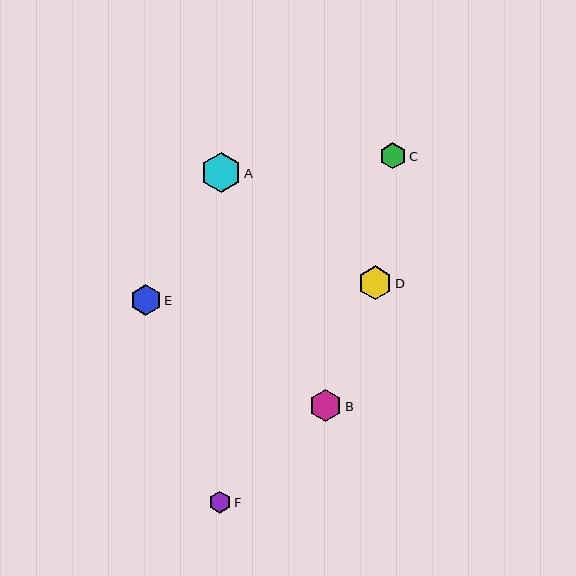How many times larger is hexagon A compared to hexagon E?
Hexagon A is approximately 1.3 times the size of hexagon E.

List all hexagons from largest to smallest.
From largest to smallest: A, D, B, E, C, F.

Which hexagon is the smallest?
Hexagon F is the smallest with a size of approximately 22 pixels.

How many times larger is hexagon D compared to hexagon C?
Hexagon D is approximately 1.3 times the size of hexagon C.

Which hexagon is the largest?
Hexagon A is the largest with a size of approximately 40 pixels.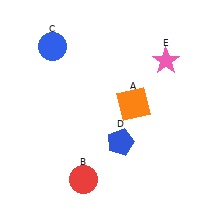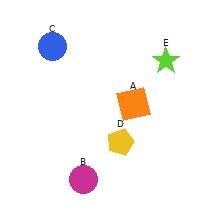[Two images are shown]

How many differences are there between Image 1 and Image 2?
There are 3 differences between the two images.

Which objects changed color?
B changed from red to magenta. D changed from blue to yellow. E changed from pink to lime.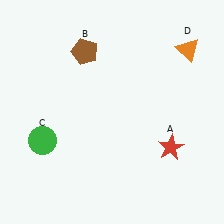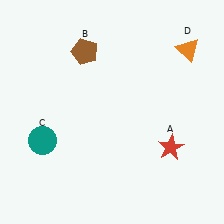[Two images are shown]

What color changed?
The circle (C) changed from green in Image 1 to teal in Image 2.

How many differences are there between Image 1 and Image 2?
There is 1 difference between the two images.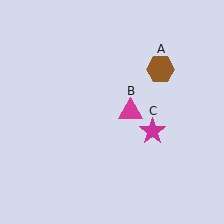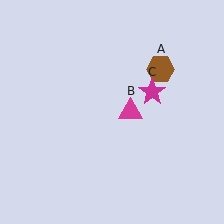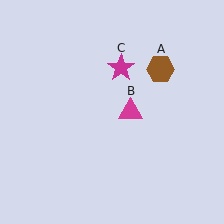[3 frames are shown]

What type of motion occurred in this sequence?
The magenta star (object C) rotated counterclockwise around the center of the scene.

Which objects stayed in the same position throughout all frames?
Brown hexagon (object A) and magenta triangle (object B) remained stationary.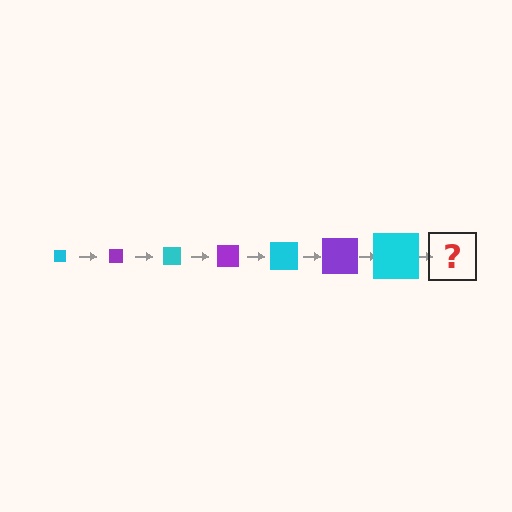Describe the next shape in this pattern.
It should be a purple square, larger than the previous one.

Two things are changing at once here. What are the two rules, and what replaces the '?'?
The two rules are that the square grows larger each step and the color cycles through cyan and purple. The '?' should be a purple square, larger than the previous one.